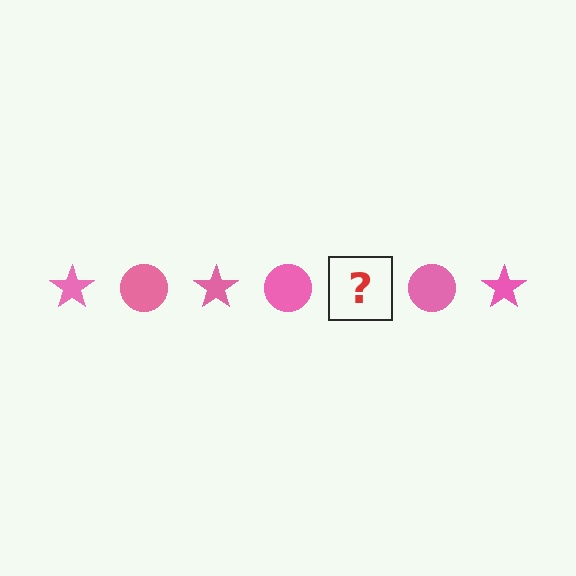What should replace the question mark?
The question mark should be replaced with a pink star.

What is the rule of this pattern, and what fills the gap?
The rule is that the pattern cycles through star, circle shapes in pink. The gap should be filled with a pink star.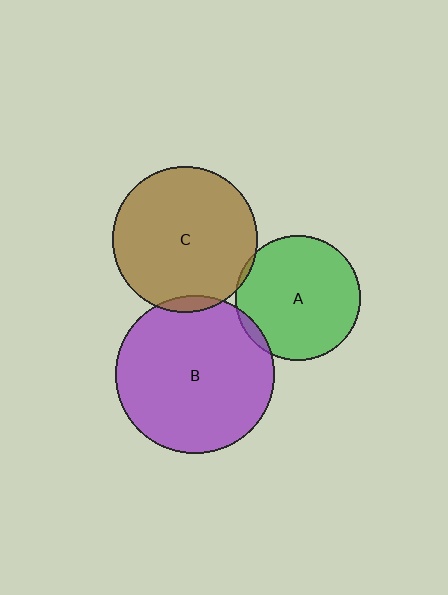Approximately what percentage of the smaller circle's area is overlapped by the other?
Approximately 5%.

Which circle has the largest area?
Circle B (purple).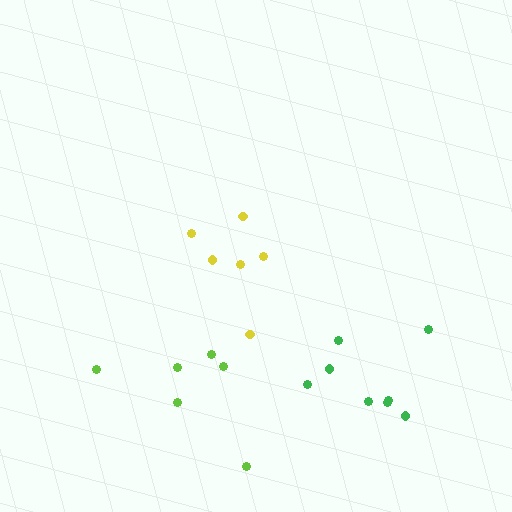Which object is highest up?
The yellow cluster is topmost.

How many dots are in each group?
Group 1: 6 dots, Group 2: 8 dots, Group 3: 6 dots (20 total).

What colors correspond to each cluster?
The clusters are colored: yellow, green, lime.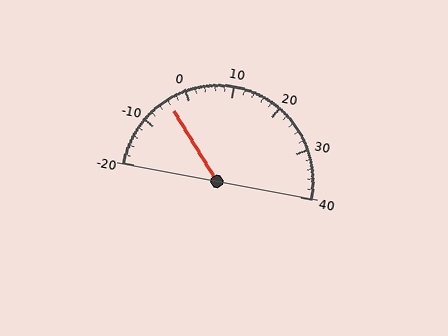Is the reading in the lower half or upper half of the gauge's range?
The reading is in the lower half of the range (-20 to 40).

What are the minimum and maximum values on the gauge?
The gauge ranges from -20 to 40.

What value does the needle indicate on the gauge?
The needle indicates approximately -4.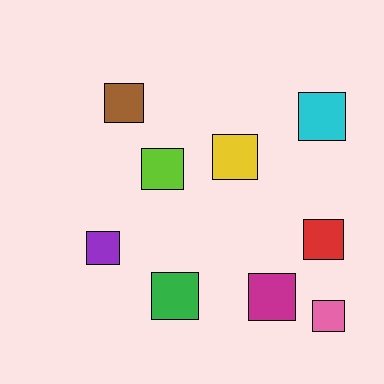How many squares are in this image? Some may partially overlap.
There are 9 squares.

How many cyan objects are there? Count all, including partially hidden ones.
There is 1 cyan object.